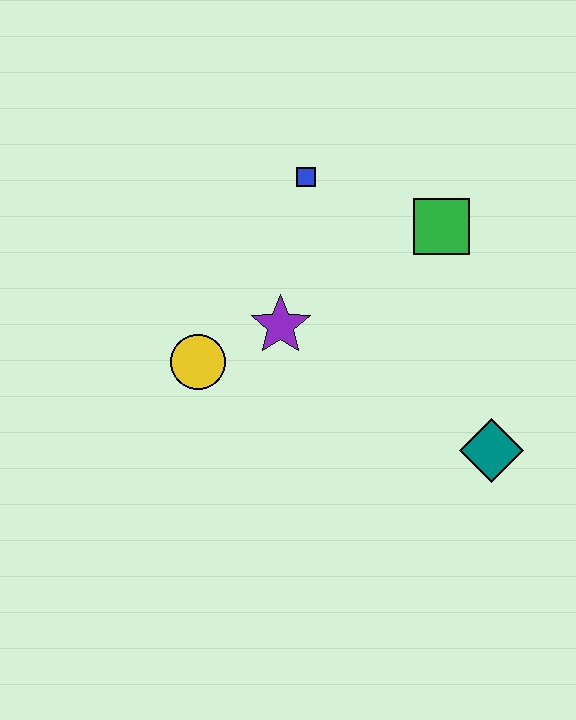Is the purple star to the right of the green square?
No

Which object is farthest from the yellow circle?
The teal diamond is farthest from the yellow circle.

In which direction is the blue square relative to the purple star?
The blue square is above the purple star.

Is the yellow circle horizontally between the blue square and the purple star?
No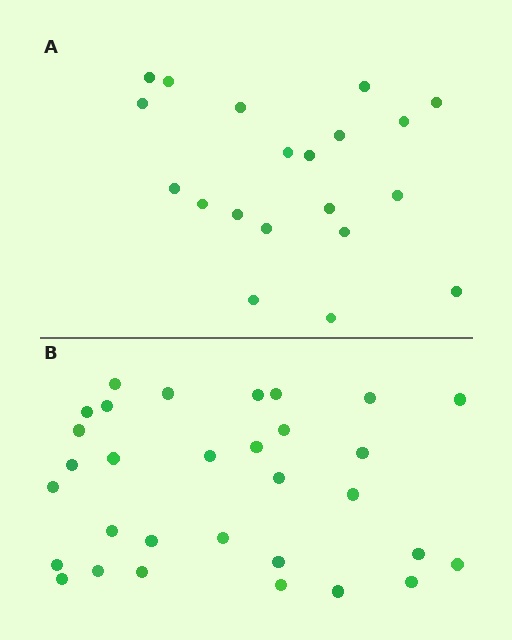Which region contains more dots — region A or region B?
Region B (the bottom region) has more dots.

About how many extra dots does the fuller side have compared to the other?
Region B has roughly 12 or so more dots than region A.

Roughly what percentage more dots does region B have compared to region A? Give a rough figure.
About 55% more.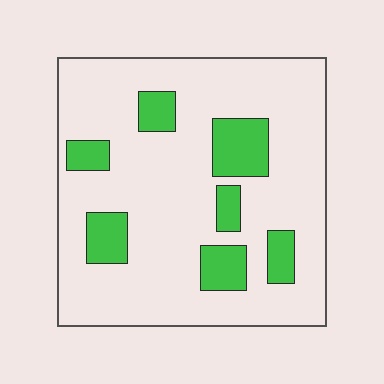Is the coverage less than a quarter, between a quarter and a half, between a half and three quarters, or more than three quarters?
Less than a quarter.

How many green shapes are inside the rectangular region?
7.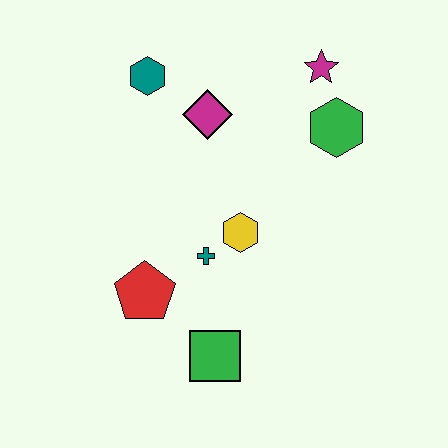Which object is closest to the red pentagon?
The teal cross is closest to the red pentagon.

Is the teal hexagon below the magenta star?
Yes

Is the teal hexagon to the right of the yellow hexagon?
No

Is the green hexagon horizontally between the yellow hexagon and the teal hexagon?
No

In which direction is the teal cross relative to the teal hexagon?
The teal cross is below the teal hexagon.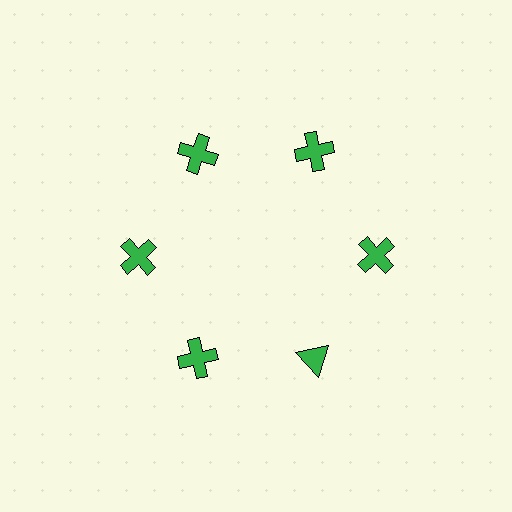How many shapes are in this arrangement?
There are 6 shapes arranged in a ring pattern.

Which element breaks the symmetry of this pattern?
The green triangle at roughly the 5 o'clock position breaks the symmetry. All other shapes are green crosses.